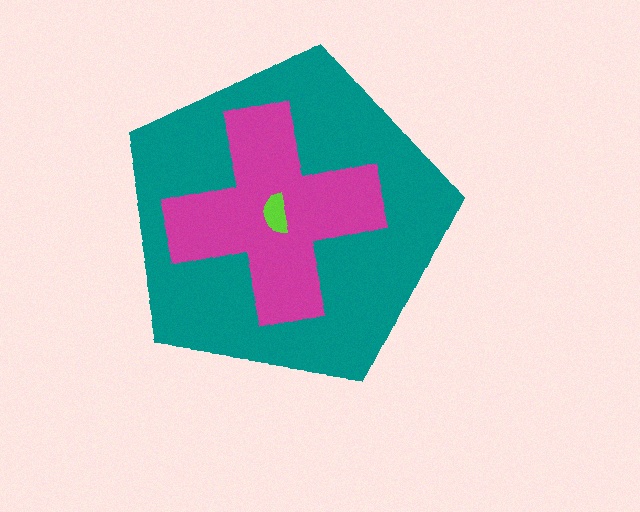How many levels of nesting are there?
3.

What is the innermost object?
The lime semicircle.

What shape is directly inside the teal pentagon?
The magenta cross.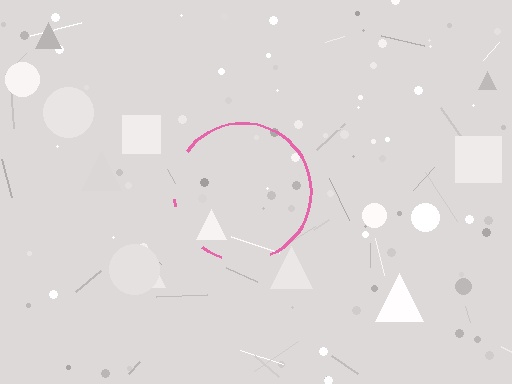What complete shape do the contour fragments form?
The contour fragments form a circle.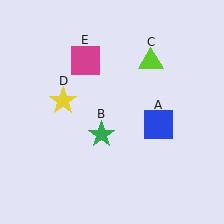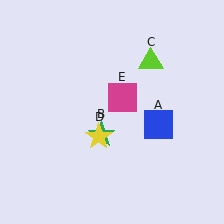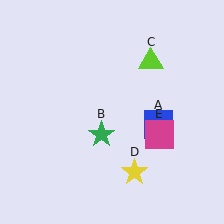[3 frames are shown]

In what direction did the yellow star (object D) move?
The yellow star (object D) moved down and to the right.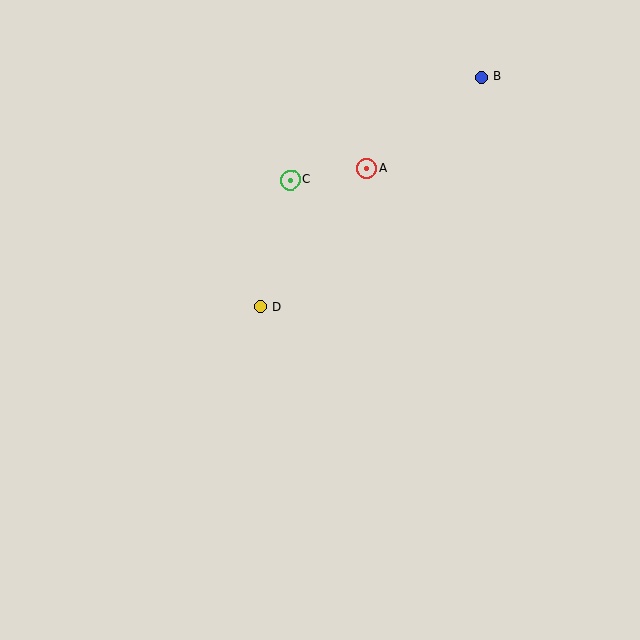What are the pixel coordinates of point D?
Point D is at (260, 307).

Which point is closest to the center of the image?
Point D at (260, 307) is closest to the center.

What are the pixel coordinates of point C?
Point C is at (290, 180).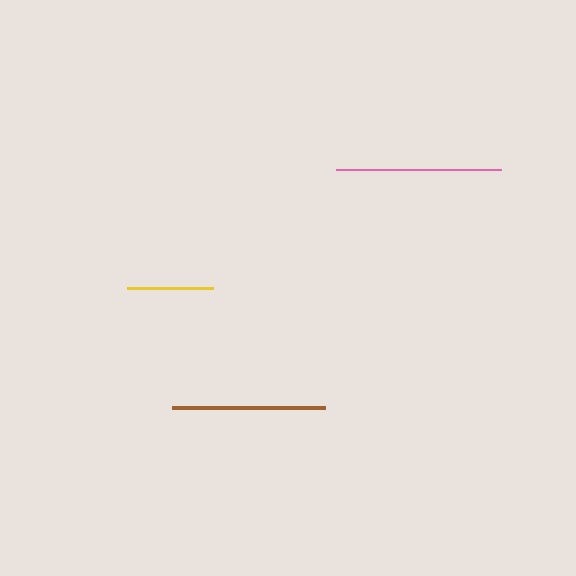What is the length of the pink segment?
The pink segment is approximately 165 pixels long.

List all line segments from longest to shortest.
From longest to shortest: pink, brown, yellow.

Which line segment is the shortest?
The yellow line is the shortest at approximately 85 pixels.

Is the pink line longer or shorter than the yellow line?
The pink line is longer than the yellow line.